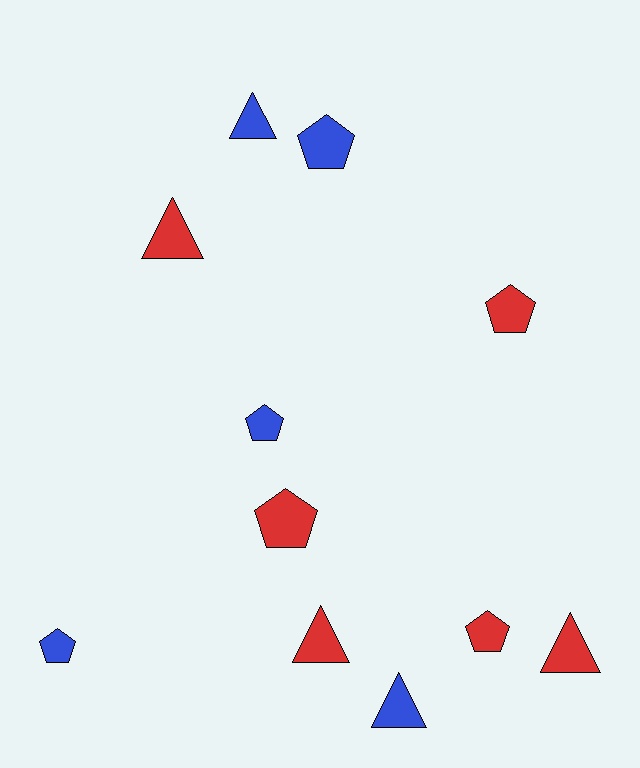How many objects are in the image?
There are 11 objects.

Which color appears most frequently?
Red, with 6 objects.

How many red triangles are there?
There are 3 red triangles.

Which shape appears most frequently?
Pentagon, with 6 objects.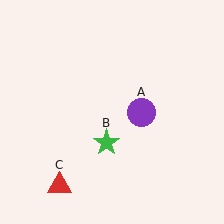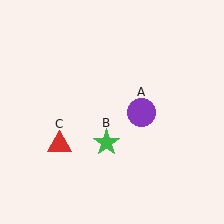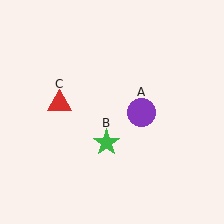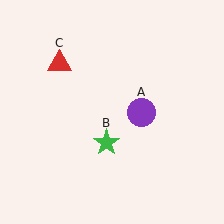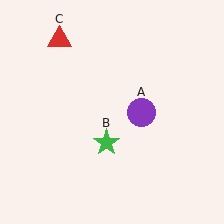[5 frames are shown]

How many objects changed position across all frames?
1 object changed position: red triangle (object C).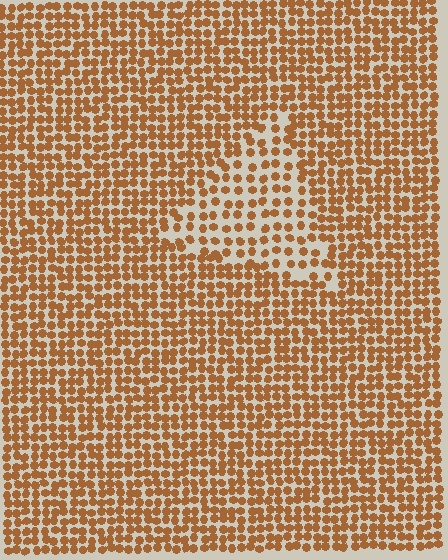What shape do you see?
I see a triangle.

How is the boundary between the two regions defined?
The boundary is defined by a change in element density (approximately 1.7x ratio). All elements are the same color, size, and shape.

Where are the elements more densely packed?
The elements are more densely packed outside the triangle boundary.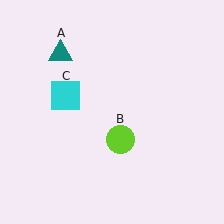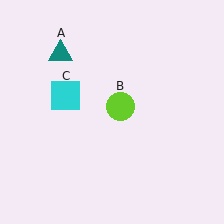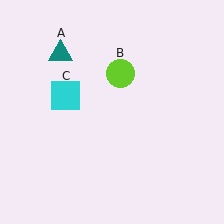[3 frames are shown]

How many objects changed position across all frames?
1 object changed position: lime circle (object B).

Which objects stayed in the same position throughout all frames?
Teal triangle (object A) and cyan square (object C) remained stationary.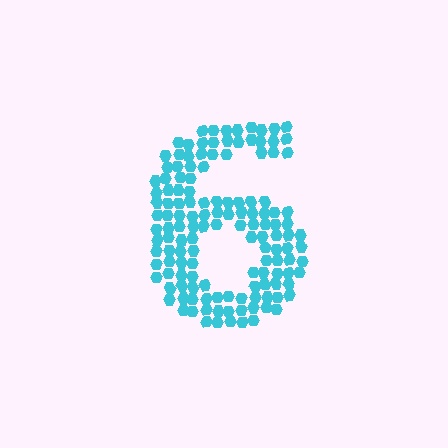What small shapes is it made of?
It is made of small hexagons.